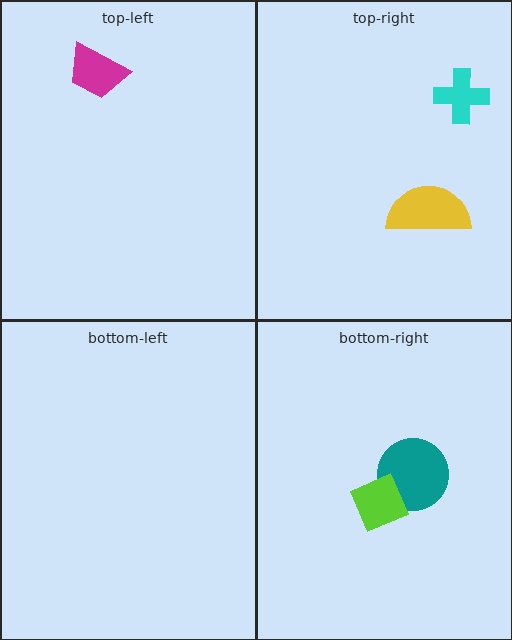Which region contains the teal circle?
The bottom-right region.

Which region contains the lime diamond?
The bottom-right region.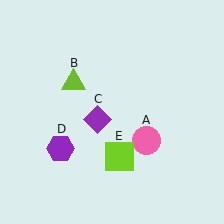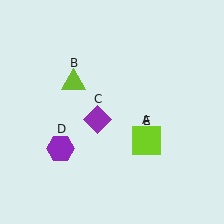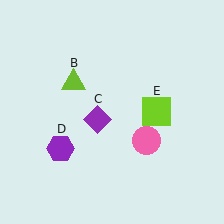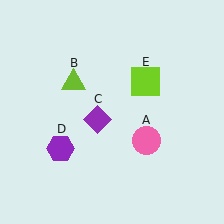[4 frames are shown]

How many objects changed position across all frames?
1 object changed position: lime square (object E).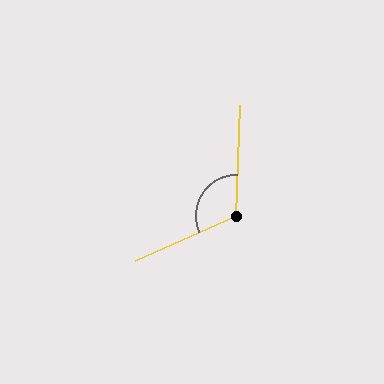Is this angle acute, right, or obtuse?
It is obtuse.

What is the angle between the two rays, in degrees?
Approximately 116 degrees.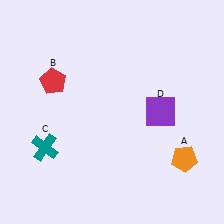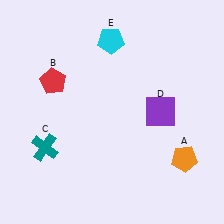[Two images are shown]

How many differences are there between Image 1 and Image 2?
There is 1 difference between the two images.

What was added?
A cyan pentagon (E) was added in Image 2.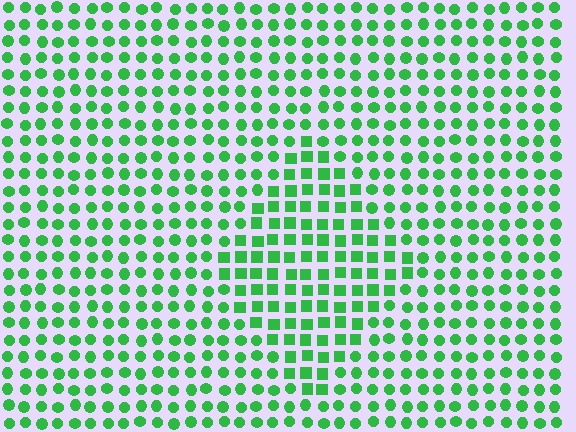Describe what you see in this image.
The image is filled with small green elements arranged in a uniform grid. A diamond-shaped region contains squares, while the surrounding area contains circles. The boundary is defined purely by the change in element shape.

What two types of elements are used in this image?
The image uses squares inside the diamond region and circles outside it.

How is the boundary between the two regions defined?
The boundary is defined by a change in element shape: squares inside vs. circles outside. All elements share the same color and spacing.